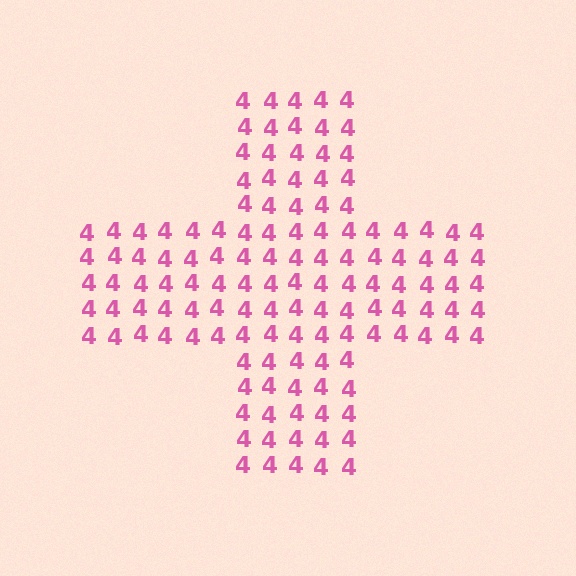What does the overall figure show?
The overall figure shows a cross.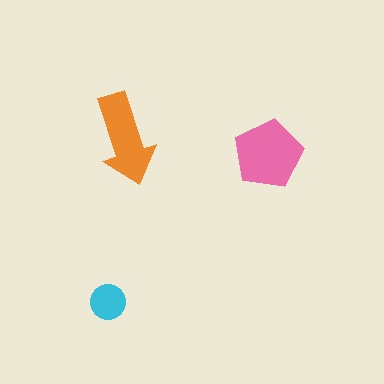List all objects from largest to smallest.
The pink pentagon, the orange arrow, the cyan circle.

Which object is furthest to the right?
The pink pentagon is rightmost.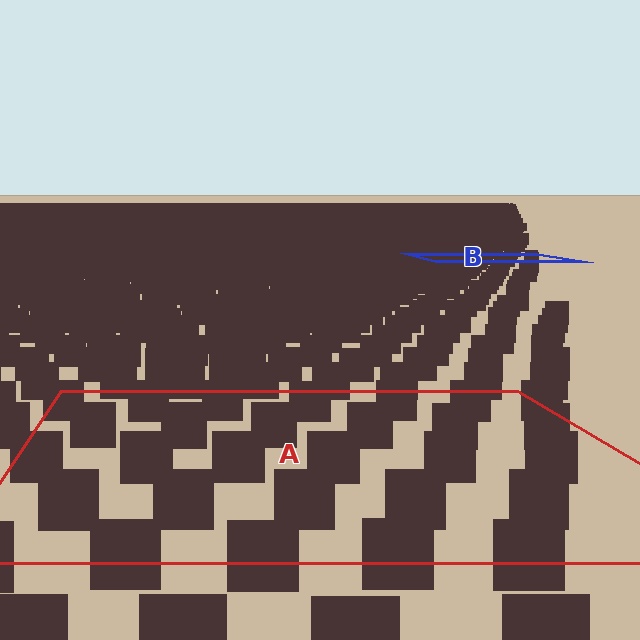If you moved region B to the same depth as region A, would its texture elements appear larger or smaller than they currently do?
They would appear larger. At a closer depth, the same texture elements are projected at a bigger on-screen size.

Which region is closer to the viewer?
Region A is closer. The texture elements there are larger and more spread out.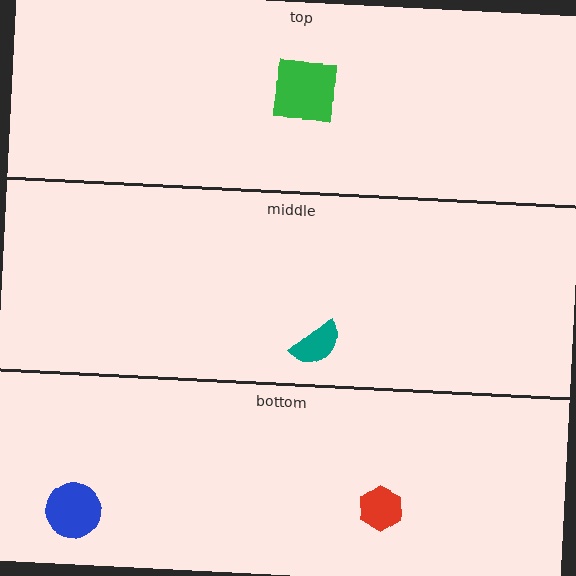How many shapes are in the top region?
1.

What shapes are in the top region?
The green square.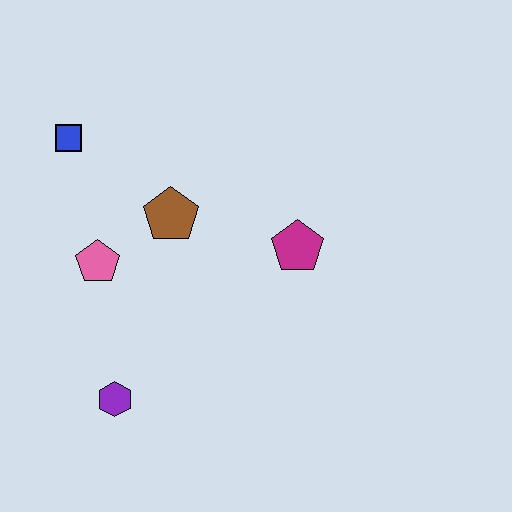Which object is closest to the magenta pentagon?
The brown pentagon is closest to the magenta pentagon.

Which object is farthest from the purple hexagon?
The blue square is farthest from the purple hexagon.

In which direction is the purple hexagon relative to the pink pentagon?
The purple hexagon is below the pink pentagon.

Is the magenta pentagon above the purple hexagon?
Yes